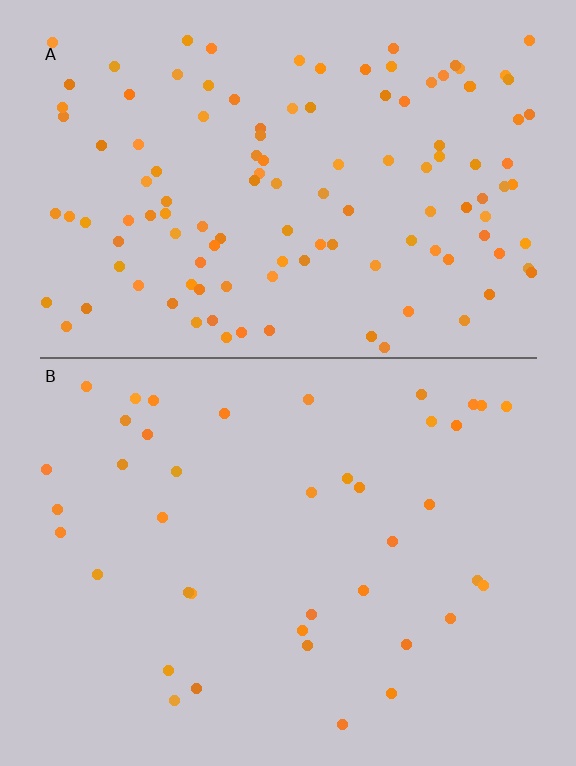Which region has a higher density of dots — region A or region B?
A (the top).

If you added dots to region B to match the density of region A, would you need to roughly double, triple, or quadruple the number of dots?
Approximately triple.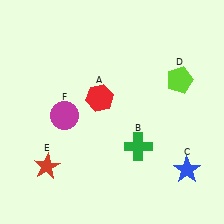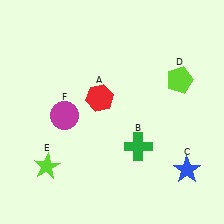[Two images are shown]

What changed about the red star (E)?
In Image 1, E is red. In Image 2, it changed to lime.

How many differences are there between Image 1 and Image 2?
There is 1 difference between the two images.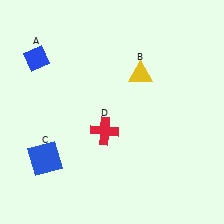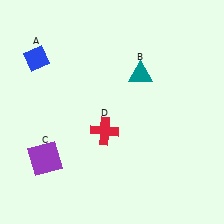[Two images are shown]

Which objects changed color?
B changed from yellow to teal. C changed from blue to purple.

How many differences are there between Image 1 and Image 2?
There are 2 differences between the two images.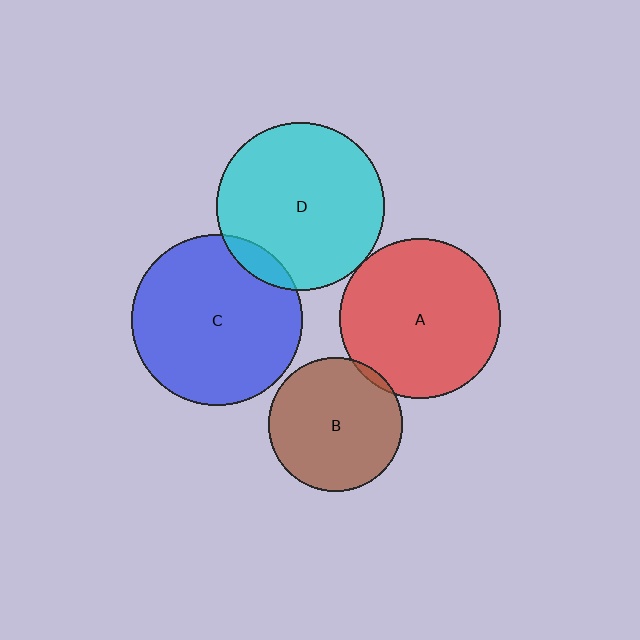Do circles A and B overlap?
Yes.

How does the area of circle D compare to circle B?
Approximately 1.6 times.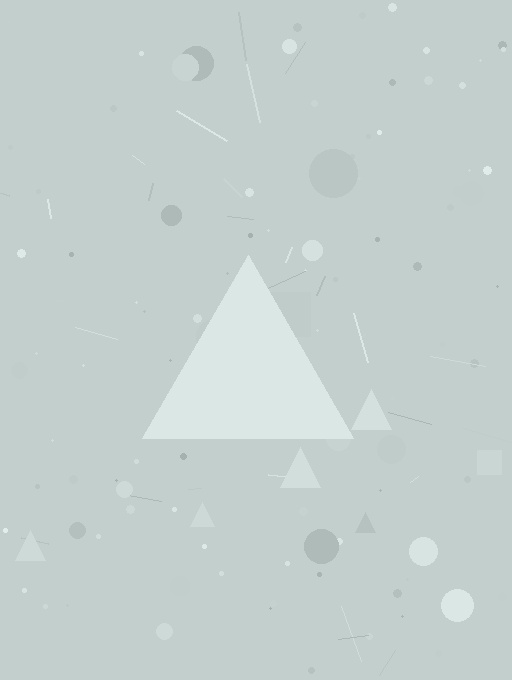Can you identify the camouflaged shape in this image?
The camouflaged shape is a triangle.